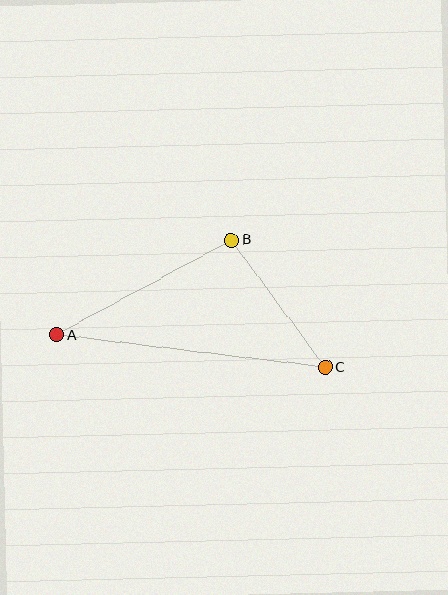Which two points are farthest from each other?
Points A and C are farthest from each other.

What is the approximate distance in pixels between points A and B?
The distance between A and B is approximately 199 pixels.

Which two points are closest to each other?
Points B and C are closest to each other.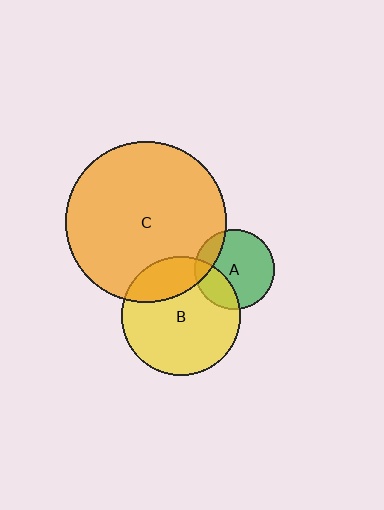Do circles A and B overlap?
Yes.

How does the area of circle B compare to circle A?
Approximately 2.2 times.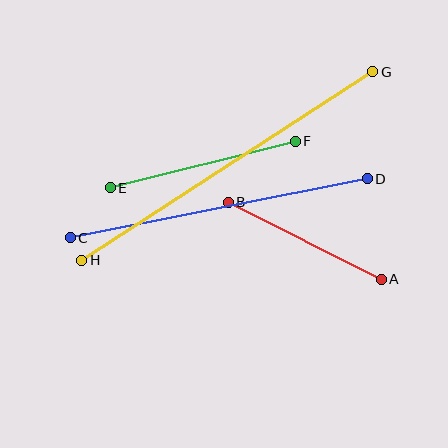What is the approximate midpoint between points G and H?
The midpoint is at approximately (227, 166) pixels.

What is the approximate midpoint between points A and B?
The midpoint is at approximately (305, 241) pixels.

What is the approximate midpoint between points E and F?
The midpoint is at approximately (203, 165) pixels.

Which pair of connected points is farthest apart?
Points G and H are farthest apart.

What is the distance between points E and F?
The distance is approximately 191 pixels.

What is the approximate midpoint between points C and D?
The midpoint is at approximately (219, 208) pixels.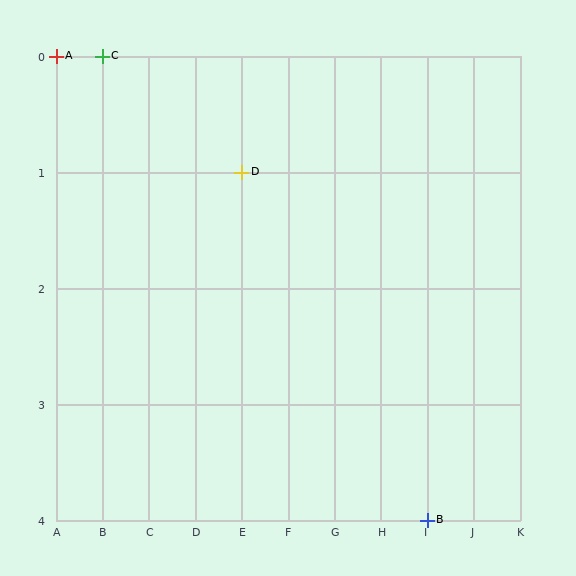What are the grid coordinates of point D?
Point D is at grid coordinates (E, 1).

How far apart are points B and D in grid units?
Points B and D are 4 columns and 3 rows apart (about 5.0 grid units diagonally).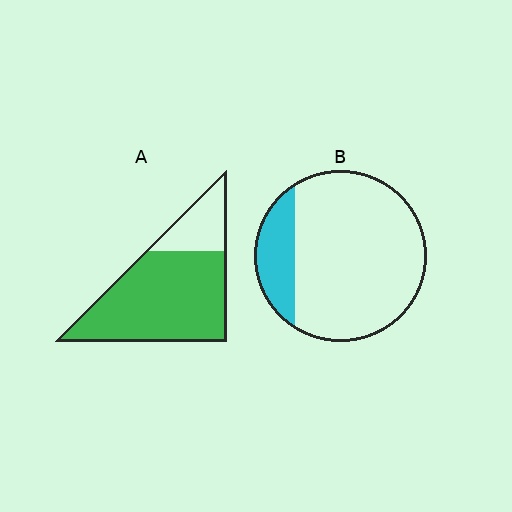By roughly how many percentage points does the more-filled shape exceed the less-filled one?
By roughly 60 percentage points (A over B).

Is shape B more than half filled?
No.